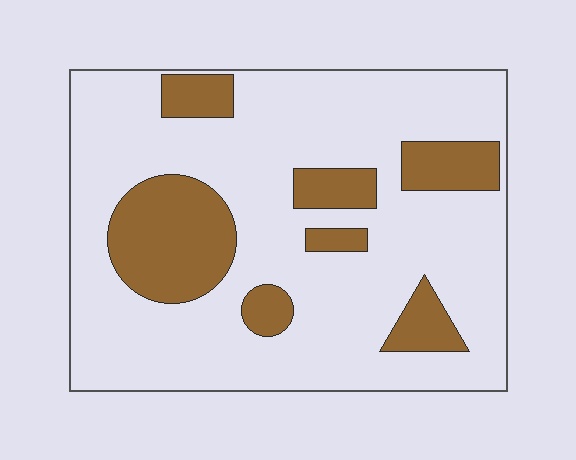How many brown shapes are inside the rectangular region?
7.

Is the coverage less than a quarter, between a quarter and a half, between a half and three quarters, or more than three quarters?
Less than a quarter.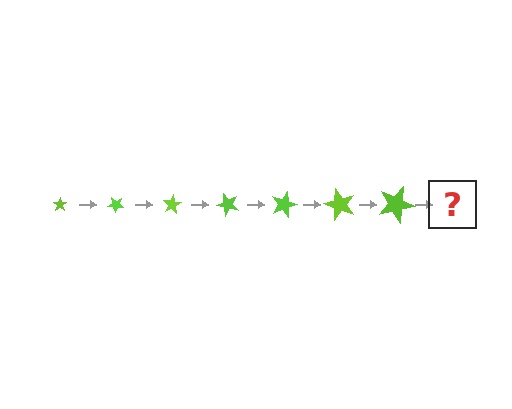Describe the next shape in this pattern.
It should be a star, larger than the previous one and rotated 280 degrees from the start.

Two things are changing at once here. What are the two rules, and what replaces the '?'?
The two rules are that the star grows larger each step and it rotates 40 degrees each step. The '?' should be a star, larger than the previous one and rotated 280 degrees from the start.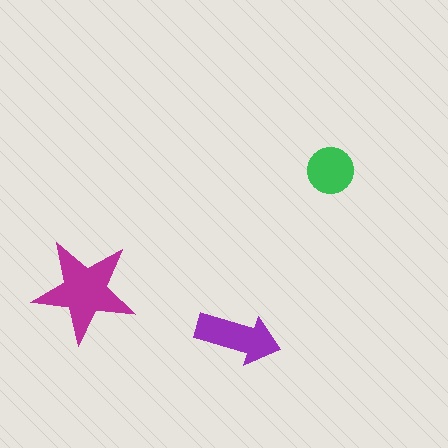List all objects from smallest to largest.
The green circle, the purple arrow, the magenta star.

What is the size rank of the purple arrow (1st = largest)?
2nd.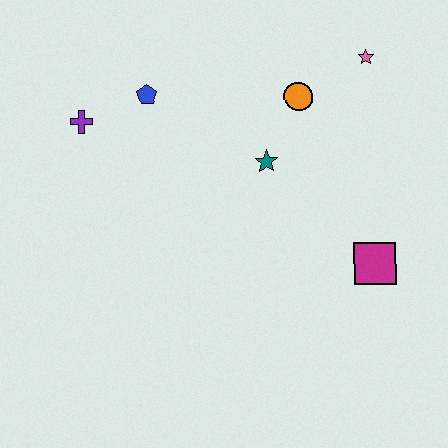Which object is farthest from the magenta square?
The purple cross is farthest from the magenta square.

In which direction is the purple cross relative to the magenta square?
The purple cross is to the left of the magenta square.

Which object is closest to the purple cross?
The blue pentagon is closest to the purple cross.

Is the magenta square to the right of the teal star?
Yes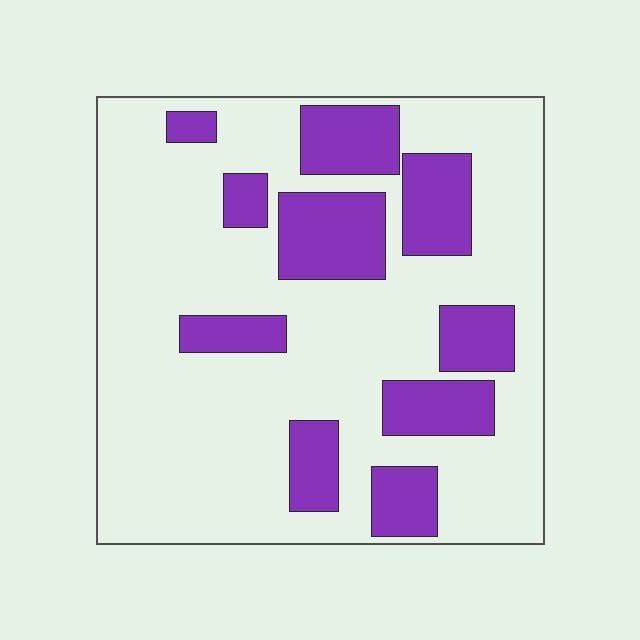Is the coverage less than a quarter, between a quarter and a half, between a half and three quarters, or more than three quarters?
Between a quarter and a half.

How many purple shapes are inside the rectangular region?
10.